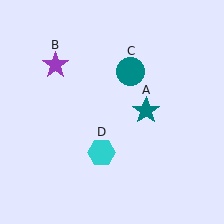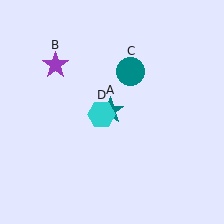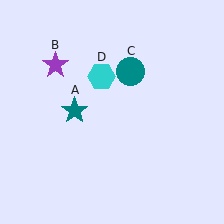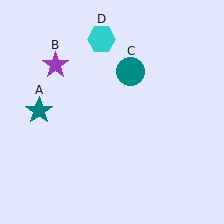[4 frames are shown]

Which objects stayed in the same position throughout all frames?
Purple star (object B) and teal circle (object C) remained stationary.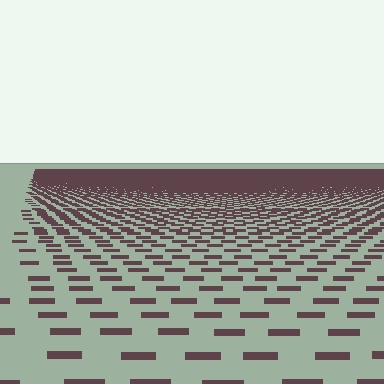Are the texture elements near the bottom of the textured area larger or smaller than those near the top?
Larger. Near the bottom, elements are closer to the viewer and appear at a bigger on-screen size.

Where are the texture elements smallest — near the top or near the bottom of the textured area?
Near the top.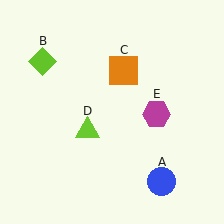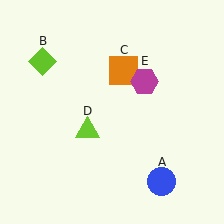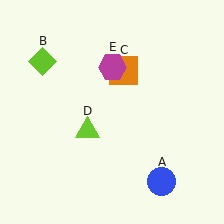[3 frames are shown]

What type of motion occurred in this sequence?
The magenta hexagon (object E) rotated counterclockwise around the center of the scene.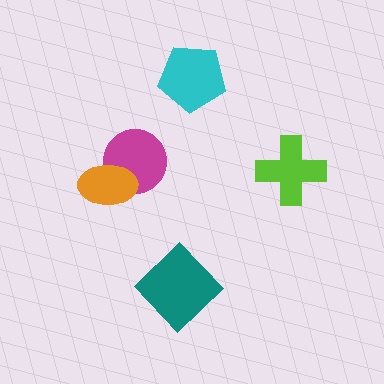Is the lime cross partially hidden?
No, no other shape covers it.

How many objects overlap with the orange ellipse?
1 object overlaps with the orange ellipse.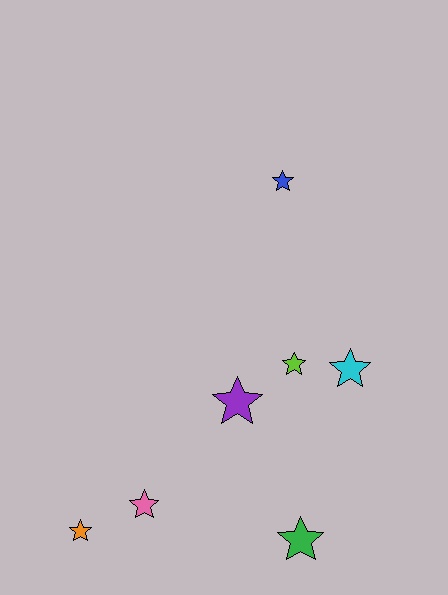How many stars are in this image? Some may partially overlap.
There are 7 stars.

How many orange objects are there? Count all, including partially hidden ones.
There is 1 orange object.